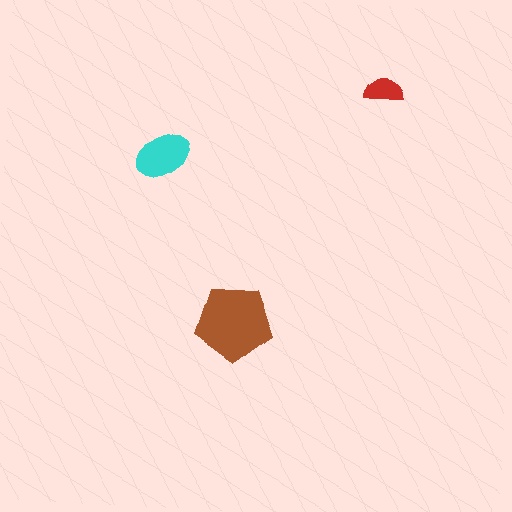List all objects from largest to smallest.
The brown pentagon, the cyan ellipse, the red semicircle.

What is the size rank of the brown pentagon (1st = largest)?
1st.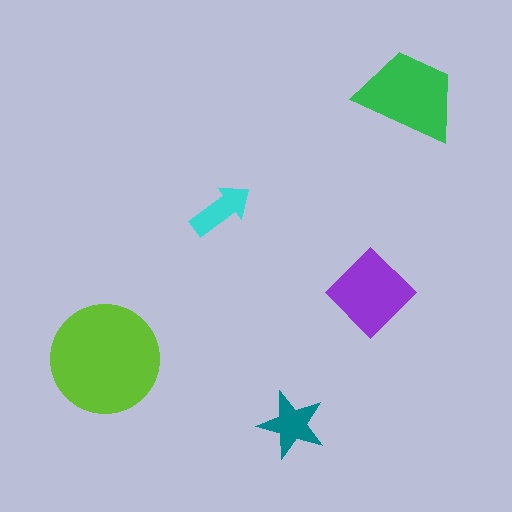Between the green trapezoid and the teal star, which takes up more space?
The green trapezoid.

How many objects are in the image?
There are 5 objects in the image.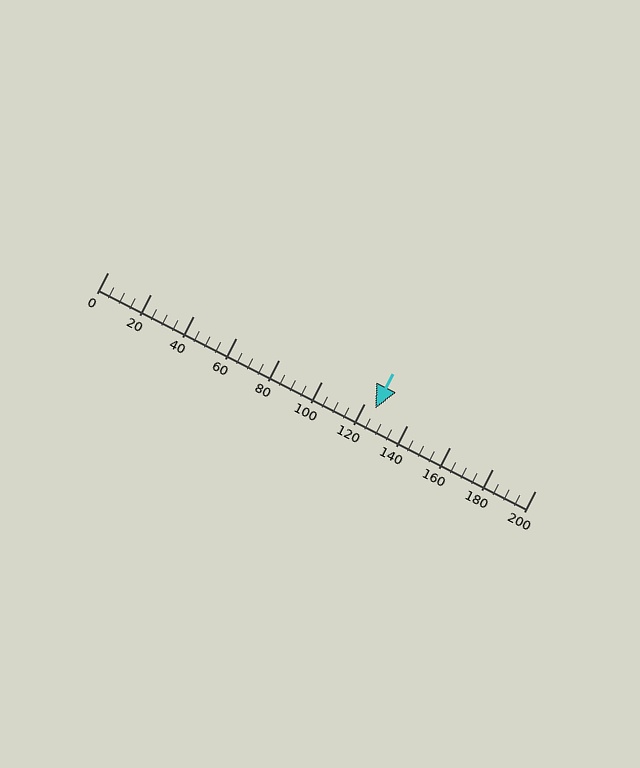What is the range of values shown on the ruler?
The ruler shows values from 0 to 200.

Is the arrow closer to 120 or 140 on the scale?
The arrow is closer to 120.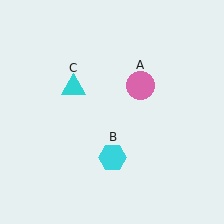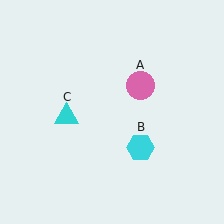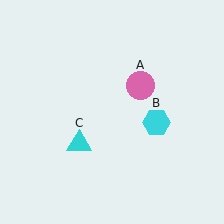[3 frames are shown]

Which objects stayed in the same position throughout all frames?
Pink circle (object A) remained stationary.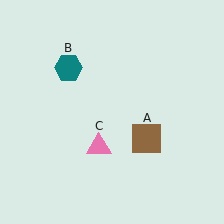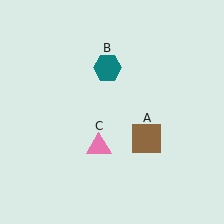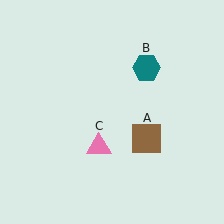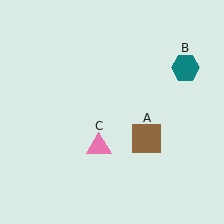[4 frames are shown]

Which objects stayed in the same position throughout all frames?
Brown square (object A) and pink triangle (object C) remained stationary.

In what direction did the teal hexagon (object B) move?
The teal hexagon (object B) moved right.